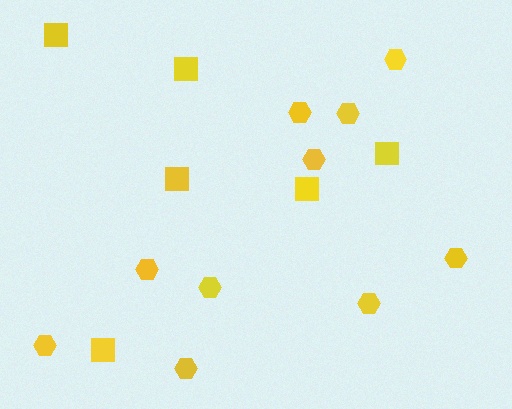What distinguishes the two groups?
There are 2 groups: one group of hexagons (10) and one group of squares (6).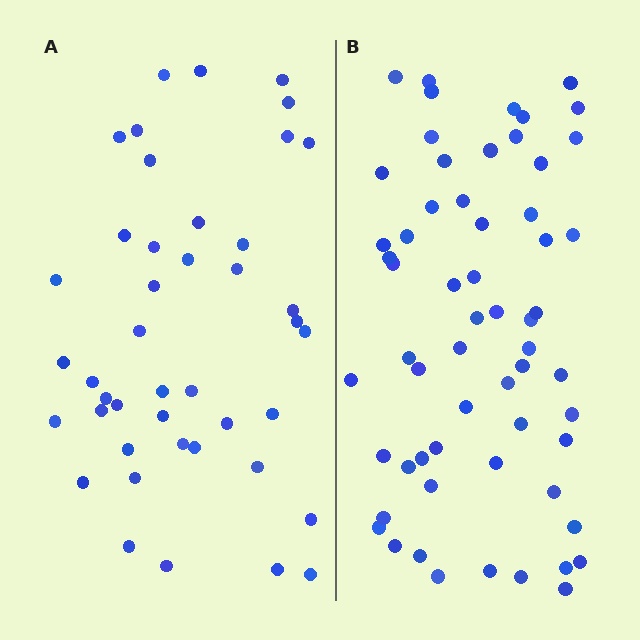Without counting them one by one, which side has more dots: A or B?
Region B (the right region) has more dots.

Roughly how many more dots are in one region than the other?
Region B has approximately 15 more dots than region A.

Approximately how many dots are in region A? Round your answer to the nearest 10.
About 40 dots. (The exact count is 43, which rounds to 40.)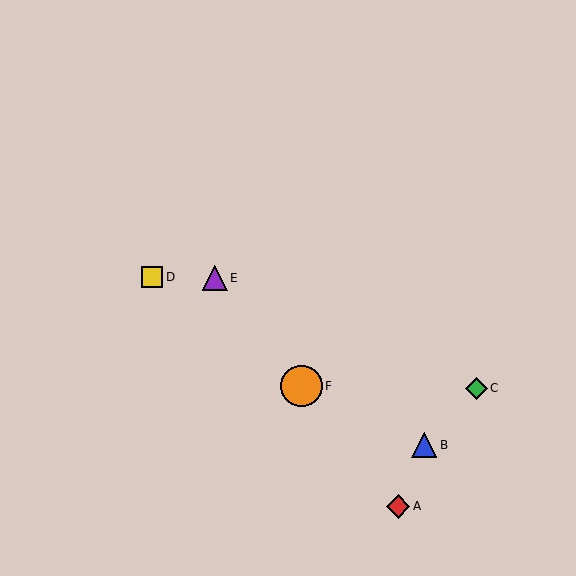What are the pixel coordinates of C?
Object C is at (476, 388).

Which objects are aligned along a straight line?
Objects A, E, F are aligned along a straight line.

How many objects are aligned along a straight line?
3 objects (A, E, F) are aligned along a straight line.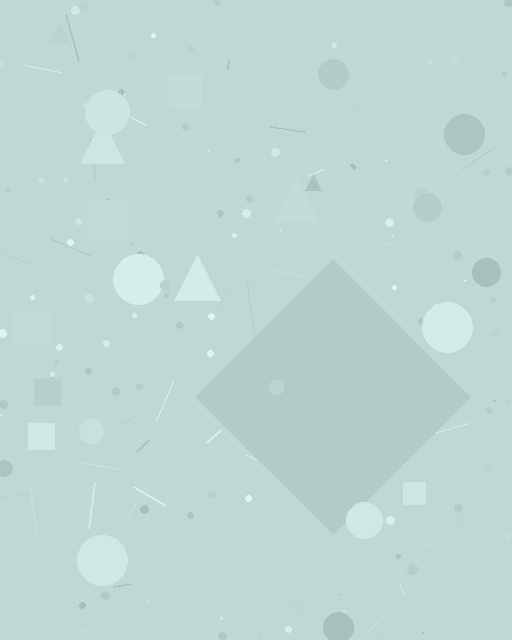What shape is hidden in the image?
A diamond is hidden in the image.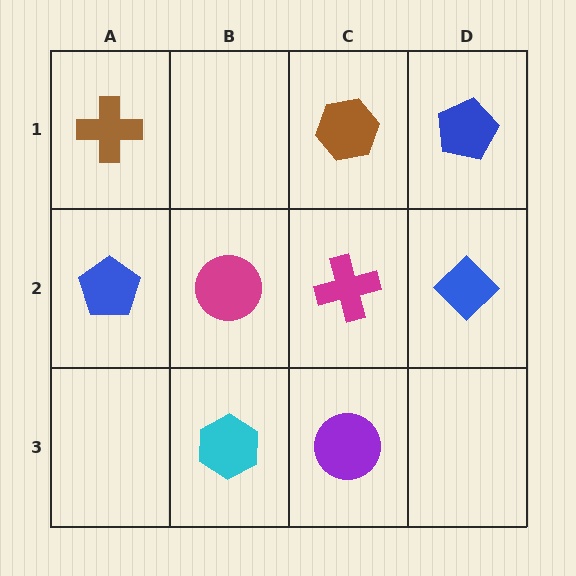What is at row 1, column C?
A brown hexagon.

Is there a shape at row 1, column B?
No, that cell is empty.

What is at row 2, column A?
A blue pentagon.